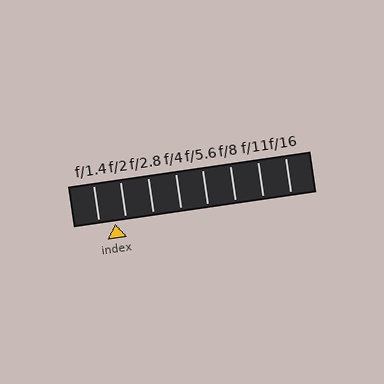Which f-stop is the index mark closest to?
The index mark is closest to f/2.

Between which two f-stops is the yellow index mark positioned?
The index mark is between f/1.4 and f/2.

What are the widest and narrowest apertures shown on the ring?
The widest aperture shown is f/1.4 and the narrowest is f/16.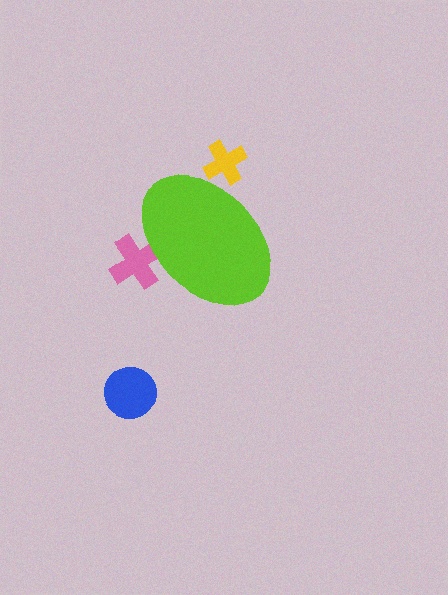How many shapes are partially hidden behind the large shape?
2 shapes are partially hidden.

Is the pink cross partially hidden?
Yes, the pink cross is partially hidden behind the lime ellipse.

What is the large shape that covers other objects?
A lime ellipse.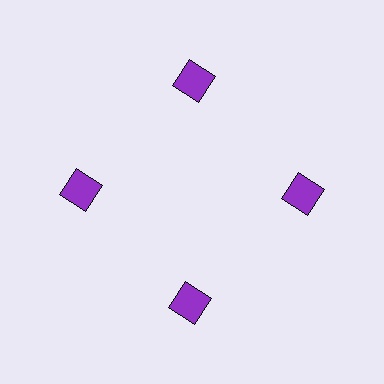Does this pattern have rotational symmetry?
Yes, this pattern has 4-fold rotational symmetry. It looks the same after rotating 90 degrees around the center.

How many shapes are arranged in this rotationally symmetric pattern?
There are 4 shapes, arranged in 4 groups of 1.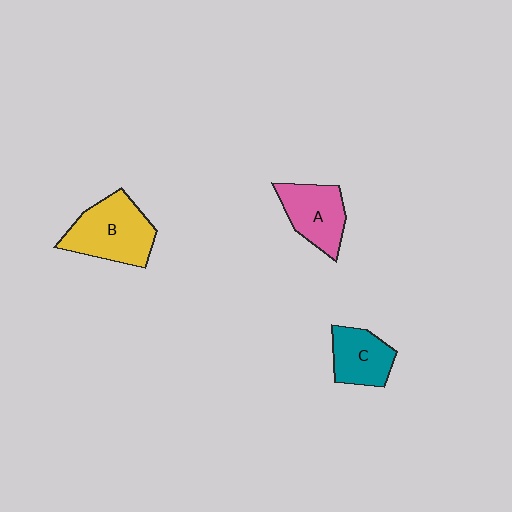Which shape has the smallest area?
Shape C (teal).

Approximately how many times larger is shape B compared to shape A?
Approximately 1.3 times.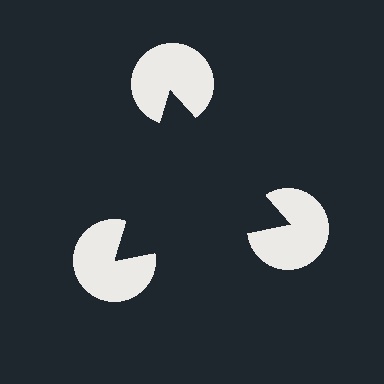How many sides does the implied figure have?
3 sides.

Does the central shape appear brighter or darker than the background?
It typically appears slightly darker than the background, even though no actual brightness change is drawn.